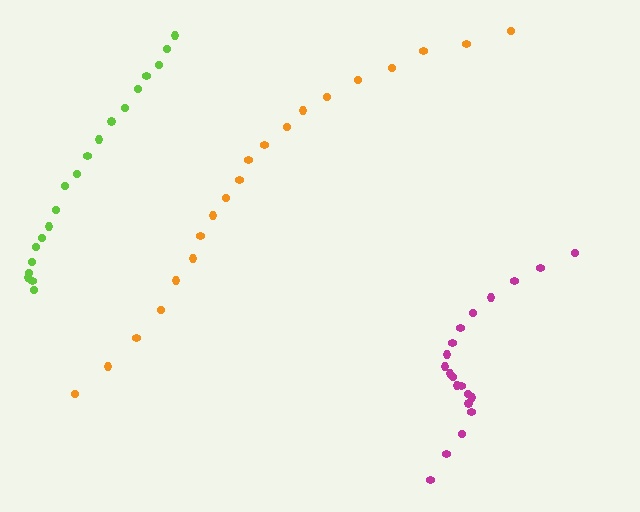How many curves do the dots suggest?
There are 3 distinct paths.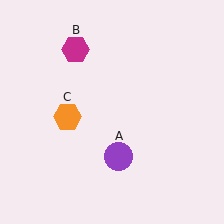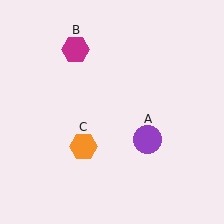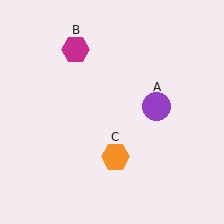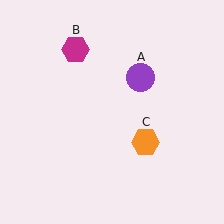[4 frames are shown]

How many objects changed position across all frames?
2 objects changed position: purple circle (object A), orange hexagon (object C).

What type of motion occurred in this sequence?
The purple circle (object A), orange hexagon (object C) rotated counterclockwise around the center of the scene.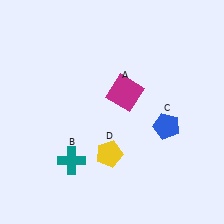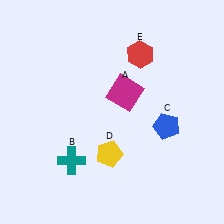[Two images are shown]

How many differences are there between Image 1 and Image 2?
There is 1 difference between the two images.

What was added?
A red hexagon (E) was added in Image 2.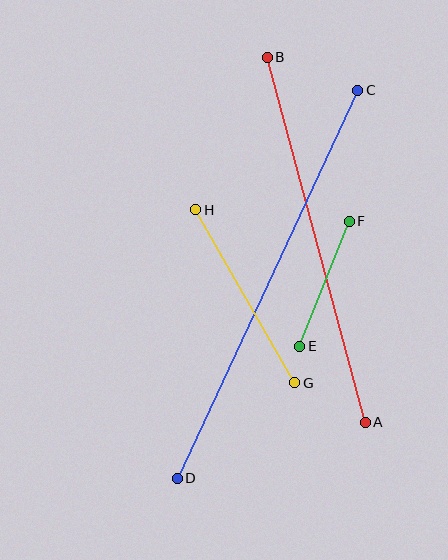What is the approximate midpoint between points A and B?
The midpoint is at approximately (316, 240) pixels.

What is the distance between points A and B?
The distance is approximately 378 pixels.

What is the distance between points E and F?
The distance is approximately 135 pixels.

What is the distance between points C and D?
The distance is approximately 428 pixels.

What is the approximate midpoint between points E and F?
The midpoint is at approximately (324, 284) pixels.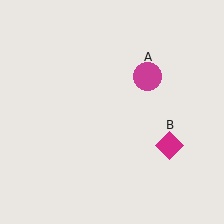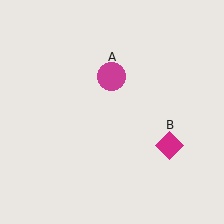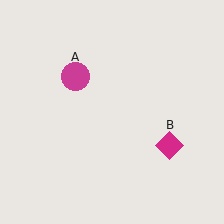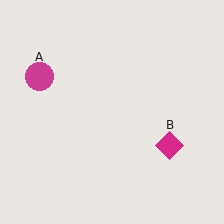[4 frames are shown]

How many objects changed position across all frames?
1 object changed position: magenta circle (object A).